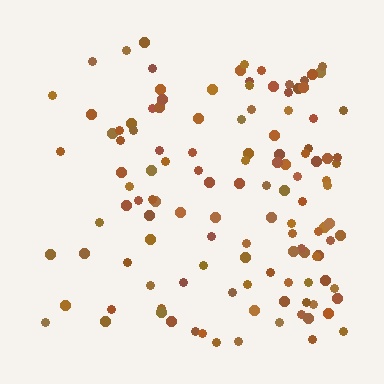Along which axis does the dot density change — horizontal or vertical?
Horizontal.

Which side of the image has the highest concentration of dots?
The right.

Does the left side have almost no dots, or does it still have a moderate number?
Still a moderate number, just noticeably fewer than the right.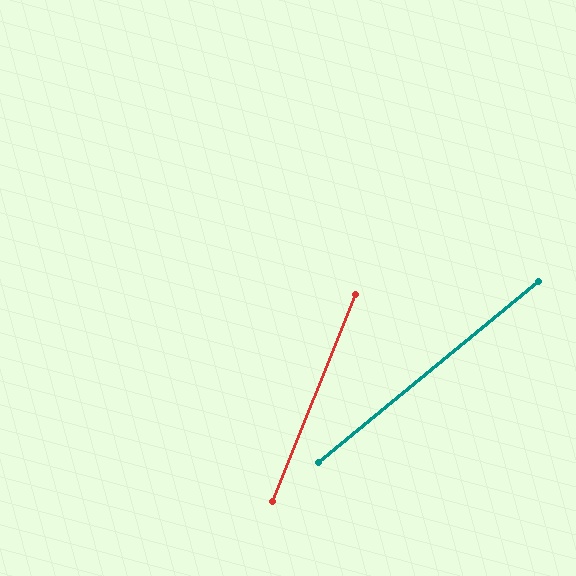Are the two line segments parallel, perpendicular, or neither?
Neither parallel nor perpendicular — they differ by about 29°.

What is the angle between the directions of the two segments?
Approximately 29 degrees.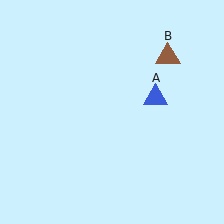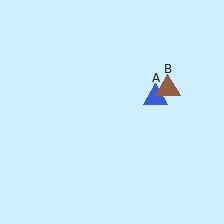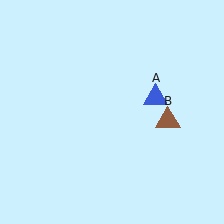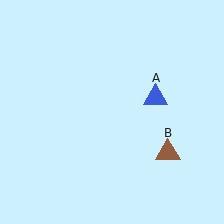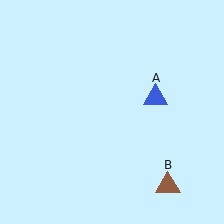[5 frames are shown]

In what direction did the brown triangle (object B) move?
The brown triangle (object B) moved down.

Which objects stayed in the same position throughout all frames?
Blue triangle (object A) remained stationary.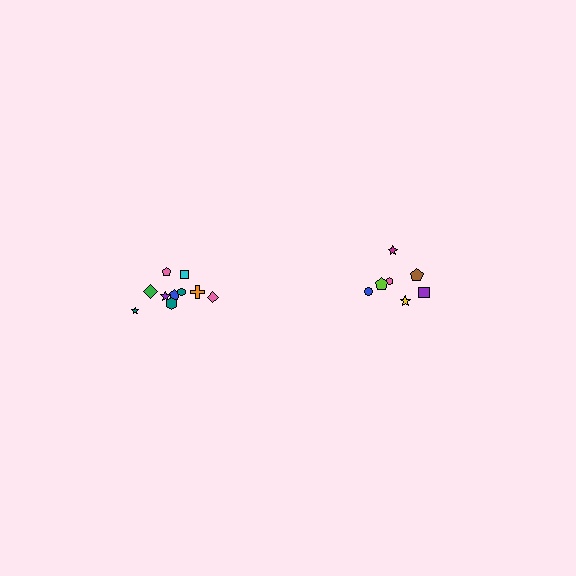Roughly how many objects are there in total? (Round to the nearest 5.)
Roughly 15 objects in total.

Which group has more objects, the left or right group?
The left group.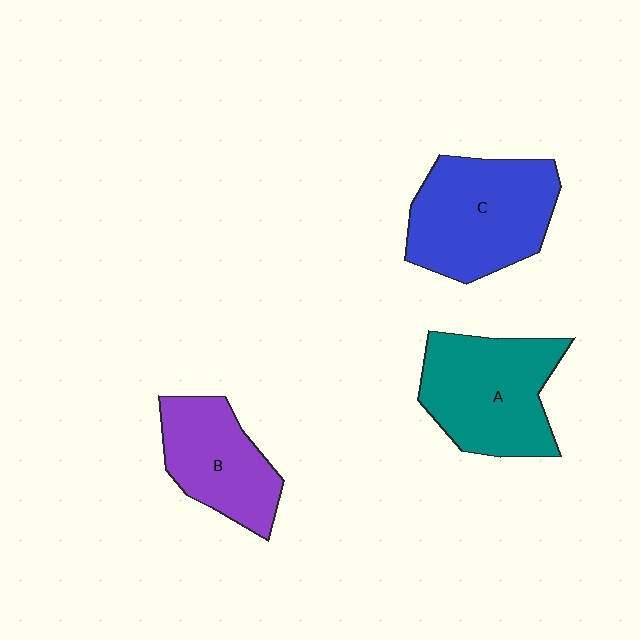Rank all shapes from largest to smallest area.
From largest to smallest: C (blue), A (teal), B (purple).